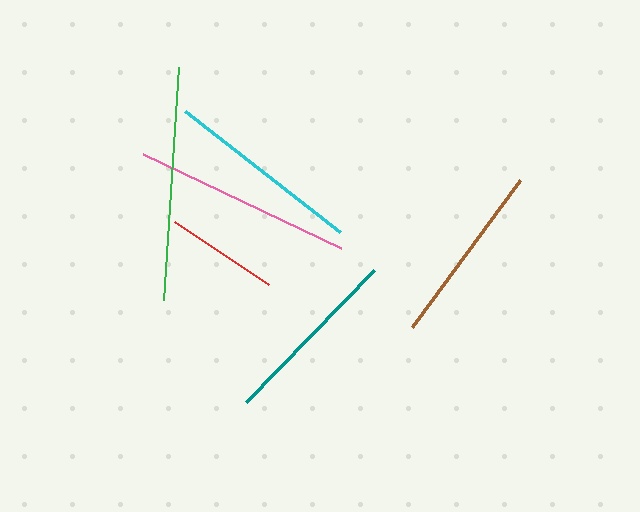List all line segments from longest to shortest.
From longest to shortest: green, pink, cyan, teal, brown, red.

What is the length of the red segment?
The red segment is approximately 113 pixels long.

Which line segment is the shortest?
The red line is the shortest at approximately 113 pixels.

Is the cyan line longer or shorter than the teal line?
The cyan line is longer than the teal line.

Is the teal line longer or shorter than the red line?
The teal line is longer than the red line.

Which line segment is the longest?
The green line is the longest at approximately 233 pixels.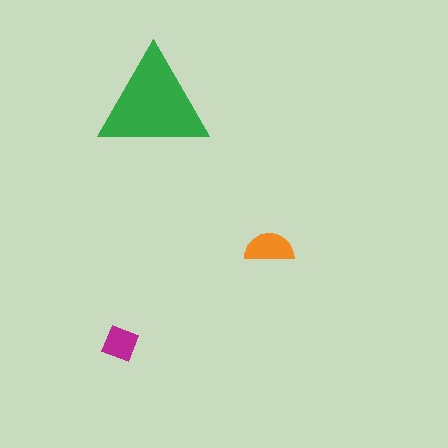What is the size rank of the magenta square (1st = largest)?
3rd.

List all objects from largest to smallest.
The green triangle, the orange semicircle, the magenta square.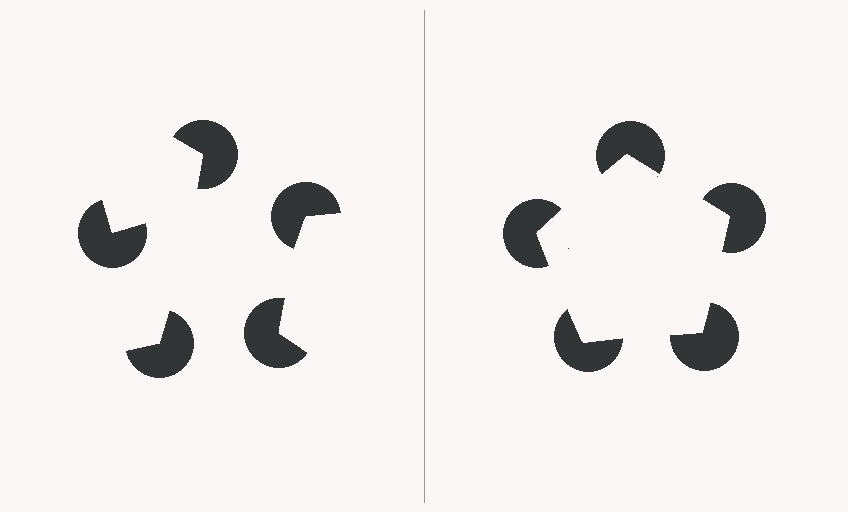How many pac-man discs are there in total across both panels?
10 — 5 on each side.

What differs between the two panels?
The pac-man discs are positioned identically on both sides; only the wedge orientations differ. On the right they align to a pentagon; on the left they are misaligned.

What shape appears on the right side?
An illusory pentagon.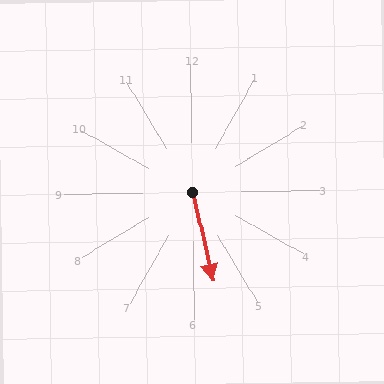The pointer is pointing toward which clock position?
Roughly 6 o'clock.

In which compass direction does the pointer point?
South.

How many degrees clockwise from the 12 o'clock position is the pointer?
Approximately 168 degrees.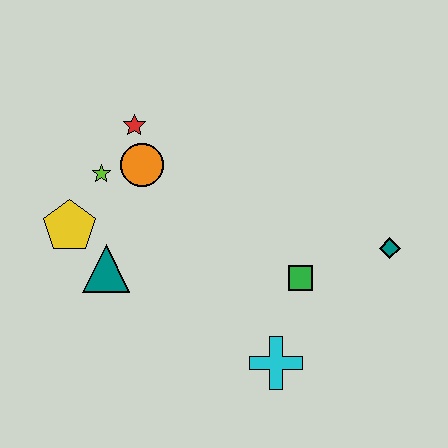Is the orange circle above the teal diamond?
Yes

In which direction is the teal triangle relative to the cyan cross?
The teal triangle is to the left of the cyan cross.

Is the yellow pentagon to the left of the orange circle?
Yes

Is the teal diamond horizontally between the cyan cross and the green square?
No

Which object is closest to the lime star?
The orange circle is closest to the lime star.